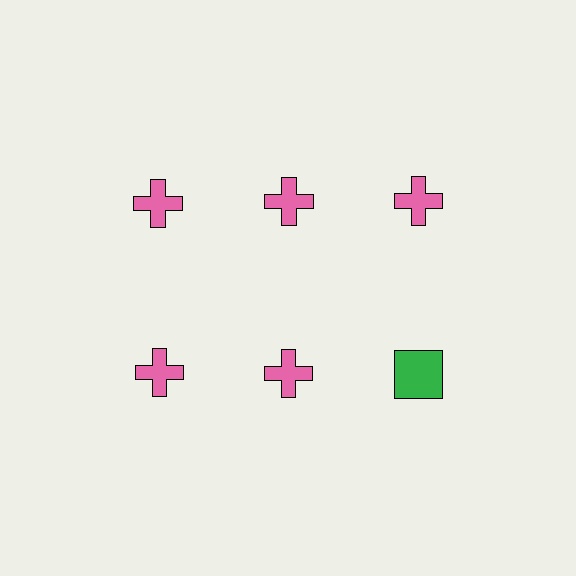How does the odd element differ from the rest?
It differs in both color (green instead of pink) and shape (square instead of cross).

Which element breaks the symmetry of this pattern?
The green square in the second row, center column breaks the symmetry. All other shapes are pink crosses.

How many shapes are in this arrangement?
There are 6 shapes arranged in a grid pattern.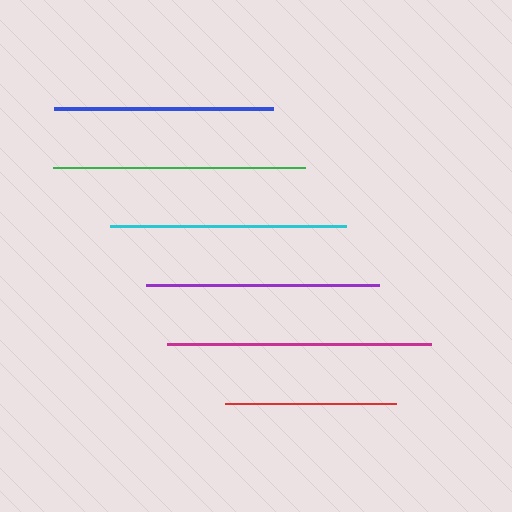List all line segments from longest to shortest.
From longest to shortest: magenta, green, cyan, purple, blue, red.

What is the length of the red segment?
The red segment is approximately 171 pixels long.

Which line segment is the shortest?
The red line is the shortest at approximately 171 pixels.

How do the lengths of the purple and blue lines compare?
The purple and blue lines are approximately the same length.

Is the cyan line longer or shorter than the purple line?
The cyan line is longer than the purple line.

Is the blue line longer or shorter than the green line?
The green line is longer than the blue line.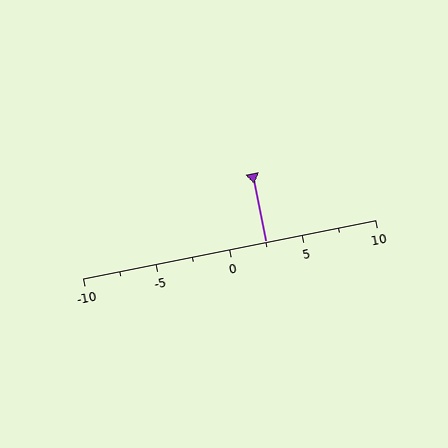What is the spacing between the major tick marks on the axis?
The major ticks are spaced 5 apart.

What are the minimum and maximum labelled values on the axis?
The axis runs from -10 to 10.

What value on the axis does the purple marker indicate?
The marker indicates approximately 2.5.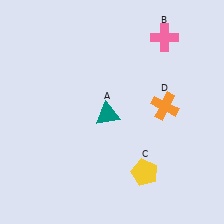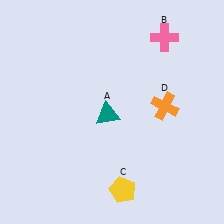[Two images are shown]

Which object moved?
The yellow pentagon (C) moved left.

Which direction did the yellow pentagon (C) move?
The yellow pentagon (C) moved left.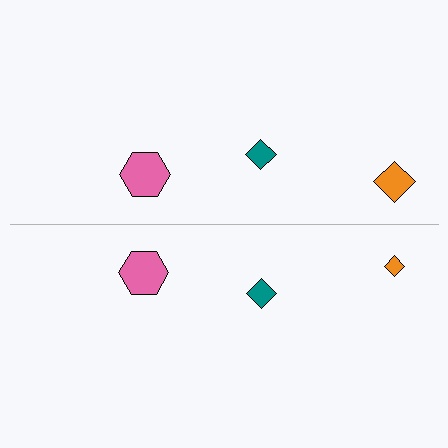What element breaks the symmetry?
The orange diamond on the bottom side has a different size than its mirror counterpart.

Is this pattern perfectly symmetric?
No, the pattern is not perfectly symmetric. The orange diamond on the bottom side has a different size than its mirror counterpart.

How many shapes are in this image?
There are 6 shapes in this image.